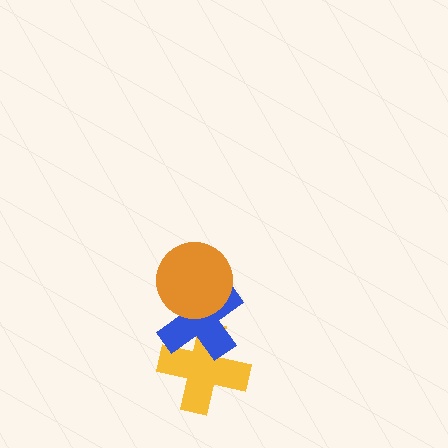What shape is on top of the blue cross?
The orange circle is on top of the blue cross.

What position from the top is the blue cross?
The blue cross is 2nd from the top.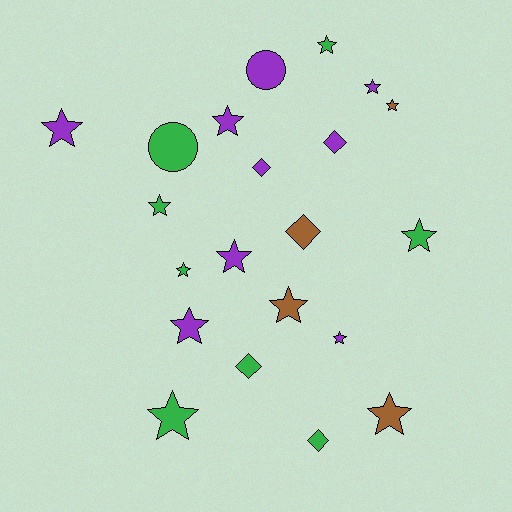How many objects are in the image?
There are 21 objects.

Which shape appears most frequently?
Star, with 14 objects.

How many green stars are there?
There are 5 green stars.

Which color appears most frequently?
Purple, with 9 objects.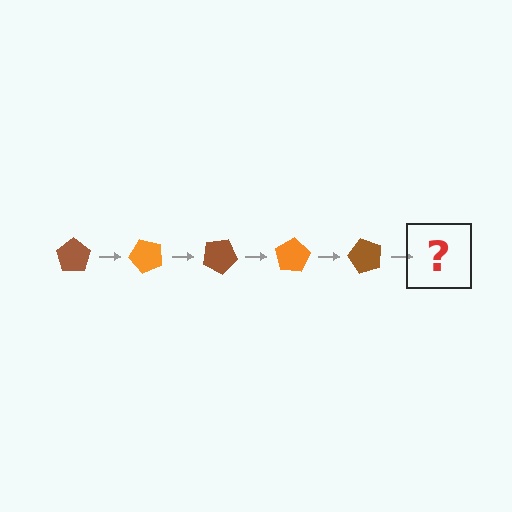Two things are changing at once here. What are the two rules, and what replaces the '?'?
The two rules are that it rotates 50 degrees each step and the color cycles through brown and orange. The '?' should be an orange pentagon, rotated 250 degrees from the start.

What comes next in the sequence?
The next element should be an orange pentagon, rotated 250 degrees from the start.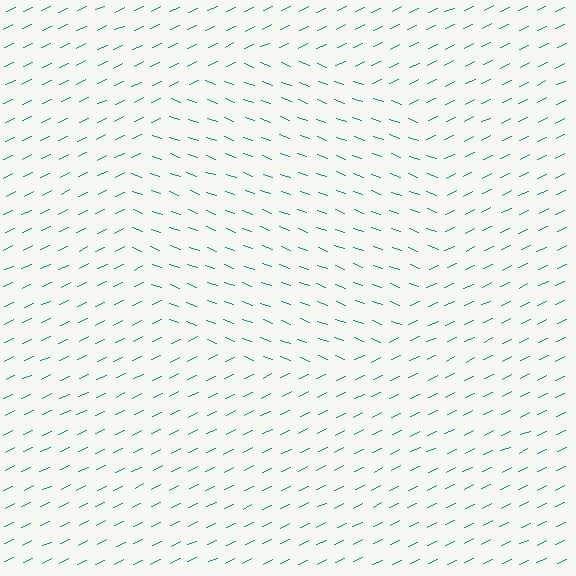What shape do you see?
I see a circle.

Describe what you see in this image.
The image is filled with small teal line segments. A circle region in the image has lines oriented differently from the surrounding lines, creating a visible texture boundary.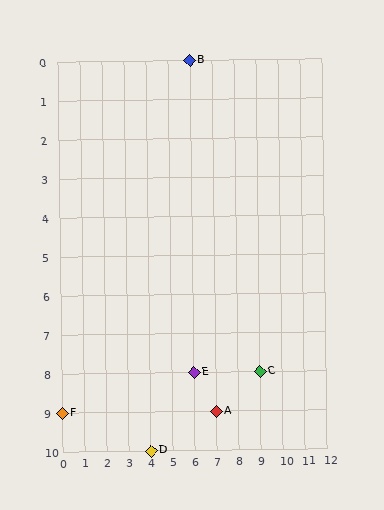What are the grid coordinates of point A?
Point A is at grid coordinates (7, 9).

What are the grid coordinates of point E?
Point E is at grid coordinates (6, 8).